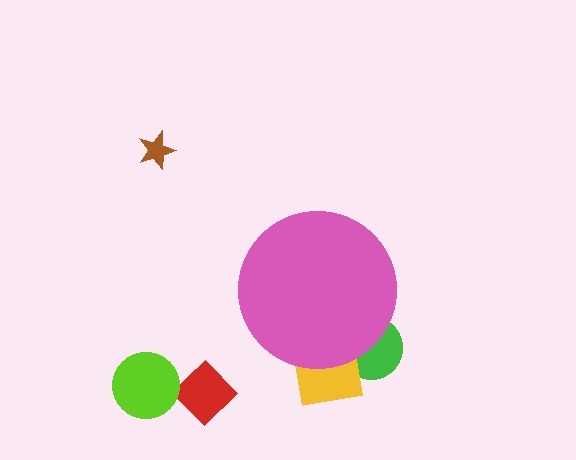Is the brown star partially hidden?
No, the brown star is fully visible.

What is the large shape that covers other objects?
A pink circle.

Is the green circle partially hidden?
Yes, the green circle is partially hidden behind the pink circle.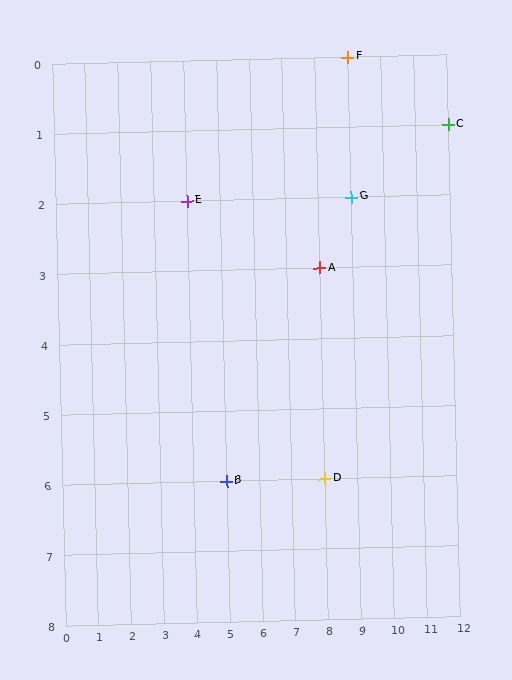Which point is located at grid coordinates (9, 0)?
Point F is at (9, 0).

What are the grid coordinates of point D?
Point D is at grid coordinates (8, 6).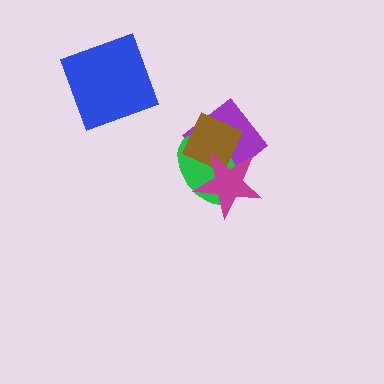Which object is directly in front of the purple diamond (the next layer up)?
The green ellipse is directly in front of the purple diamond.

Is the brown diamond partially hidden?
Yes, it is partially covered by another shape.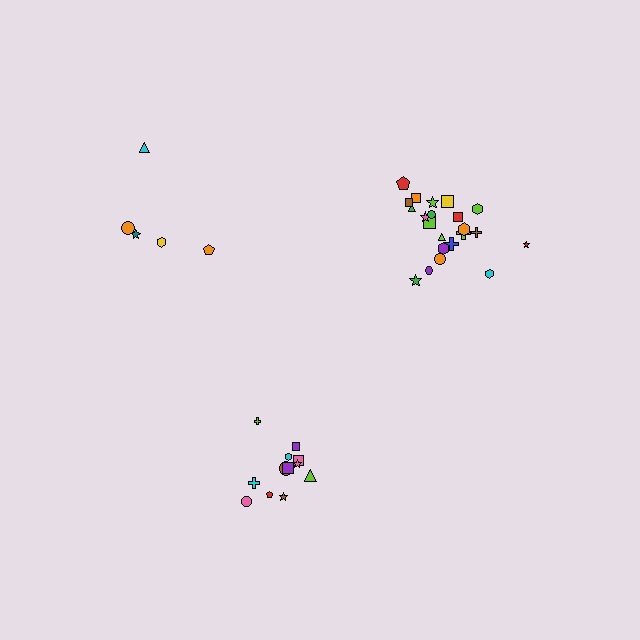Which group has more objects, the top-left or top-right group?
The top-right group.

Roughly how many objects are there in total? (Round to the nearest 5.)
Roughly 40 objects in total.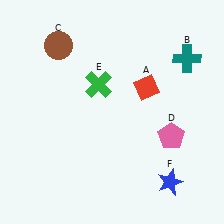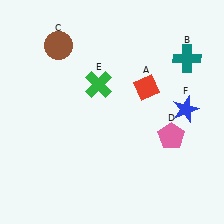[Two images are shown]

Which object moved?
The blue star (F) moved up.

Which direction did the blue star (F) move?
The blue star (F) moved up.